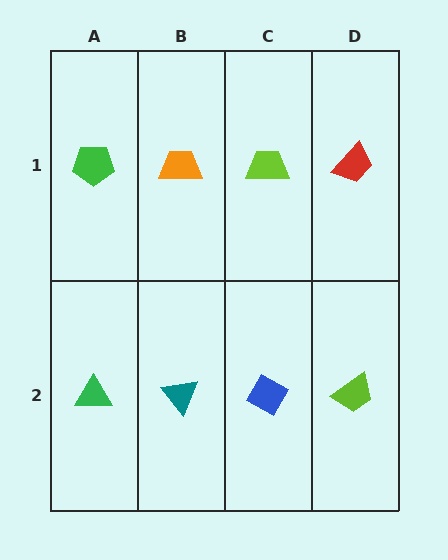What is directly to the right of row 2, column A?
A teal triangle.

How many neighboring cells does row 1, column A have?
2.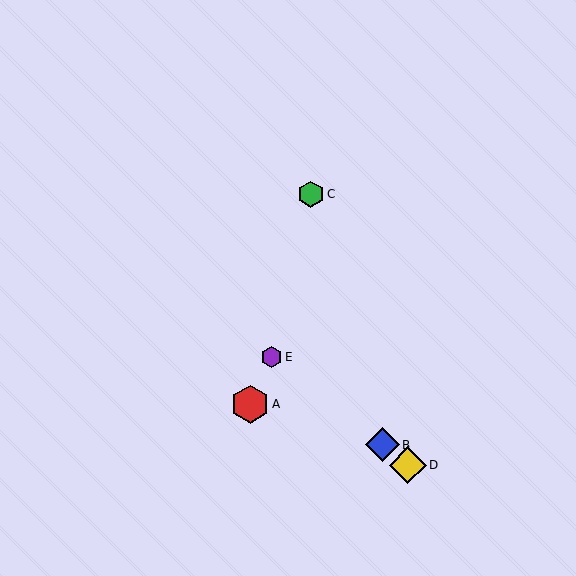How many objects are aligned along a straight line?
3 objects (B, D, E) are aligned along a straight line.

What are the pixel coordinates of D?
Object D is at (408, 465).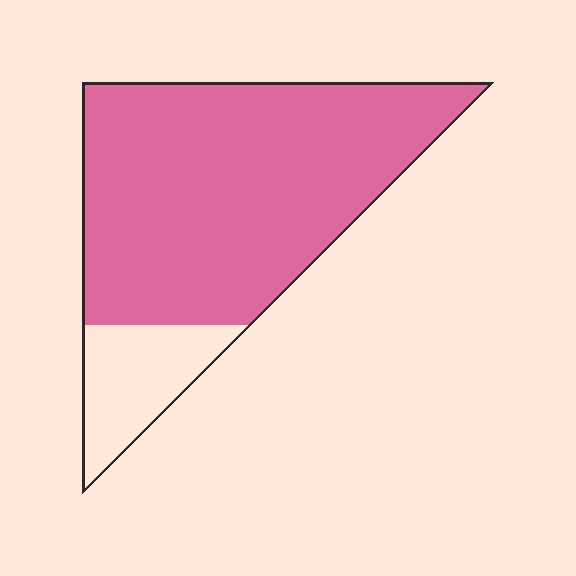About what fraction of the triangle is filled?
About five sixths (5/6).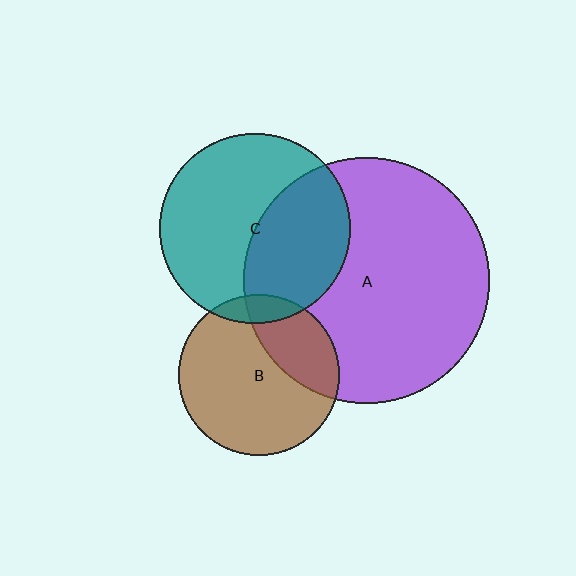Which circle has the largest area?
Circle A (purple).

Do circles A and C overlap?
Yes.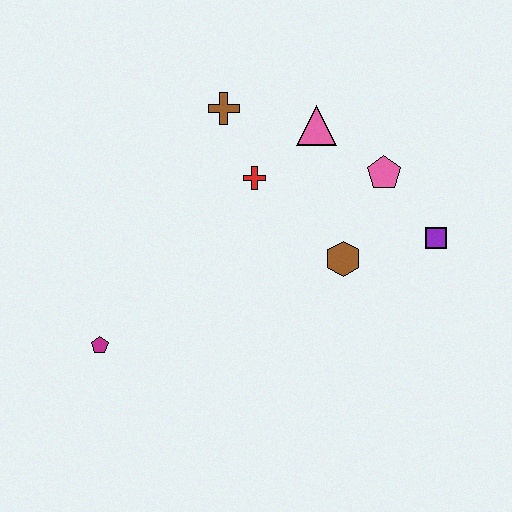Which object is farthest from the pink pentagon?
The magenta pentagon is farthest from the pink pentagon.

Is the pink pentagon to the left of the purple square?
Yes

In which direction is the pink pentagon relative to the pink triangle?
The pink pentagon is to the right of the pink triangle.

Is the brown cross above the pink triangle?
Yes